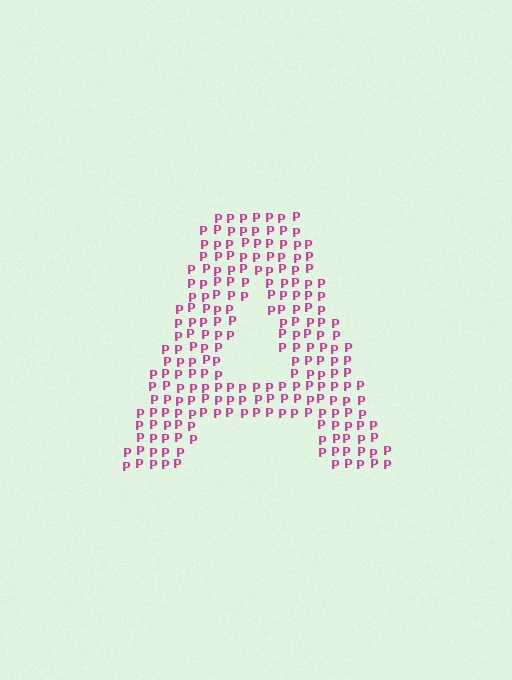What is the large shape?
The large shape is the letter A.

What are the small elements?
The small elements are letter P's.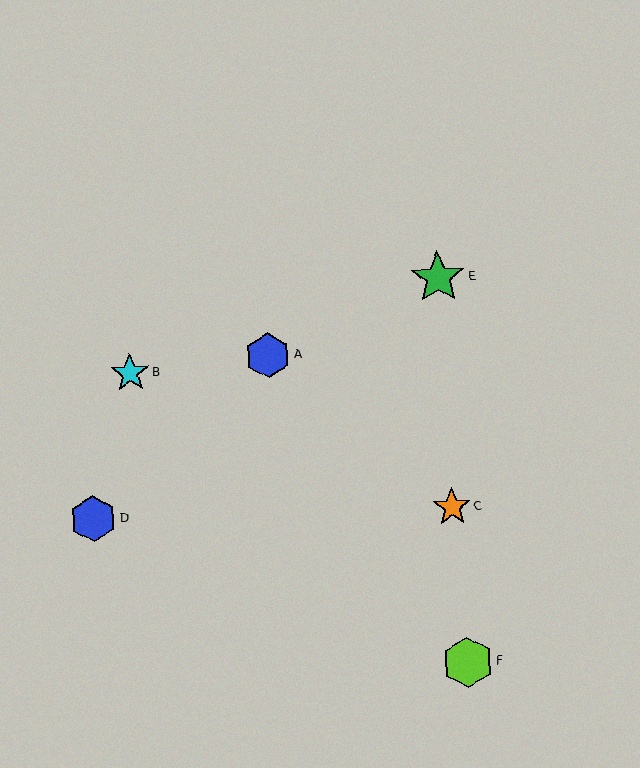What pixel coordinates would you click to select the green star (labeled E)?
Click at (438, 278) to select the green star E.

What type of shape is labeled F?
Shape F is a lime hexagon.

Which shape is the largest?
The green star (labeled E) is the largest.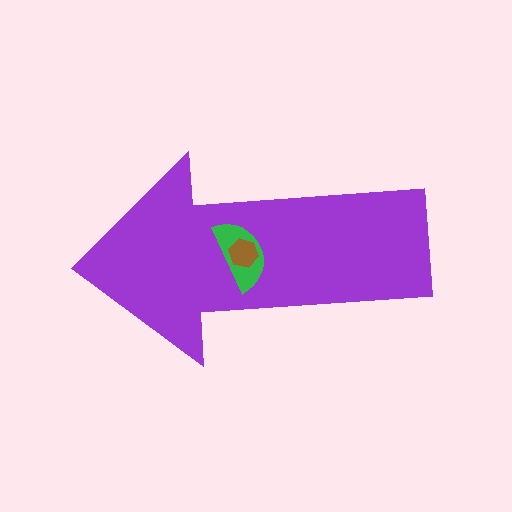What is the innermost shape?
The brown hexagon.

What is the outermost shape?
The purple arrow.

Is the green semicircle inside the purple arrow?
Yes.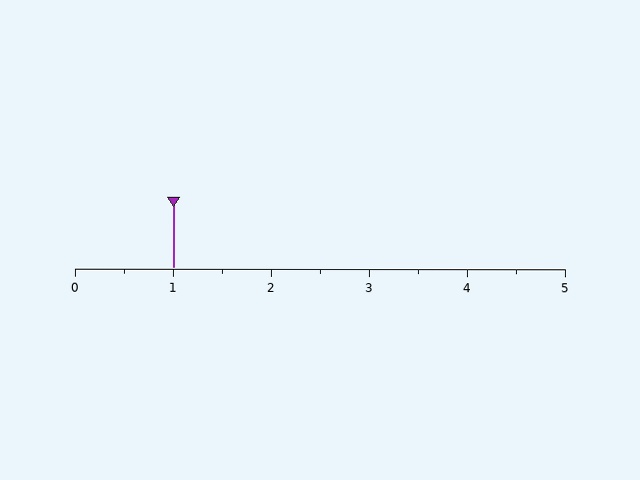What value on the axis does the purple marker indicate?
The marker indicates approximately 1.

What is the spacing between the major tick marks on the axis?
The major ticks are spaced 1 apart.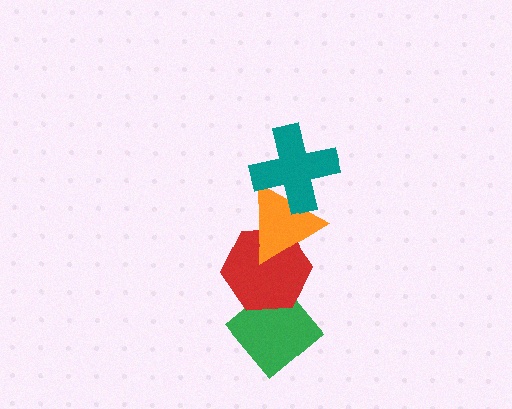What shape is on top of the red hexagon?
The orange triangle is on top of the red hexagon.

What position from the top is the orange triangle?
The orange triangle is 2nd from the top.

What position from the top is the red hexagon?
The red hexagon is 3rd from the top.